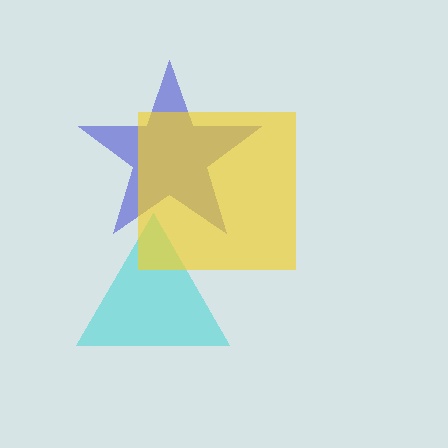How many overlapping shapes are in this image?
There are 3 overlapping shapes in the image.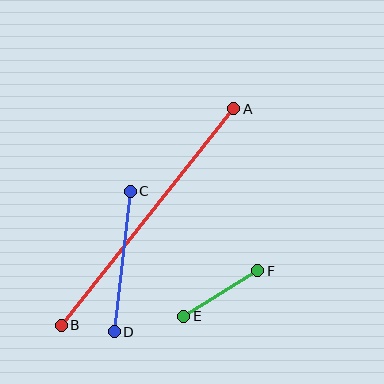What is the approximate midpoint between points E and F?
The midpoint is at approximately (221, 293) pixels.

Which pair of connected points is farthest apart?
Points A and B are farthest apart.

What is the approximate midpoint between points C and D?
The midpoint is at approximately (122, 262) pixels.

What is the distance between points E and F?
The distance is approximately 87 pixels.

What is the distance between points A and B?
The distance is approximately 277 pixels.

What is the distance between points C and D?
The distance is approximately 141 pixels.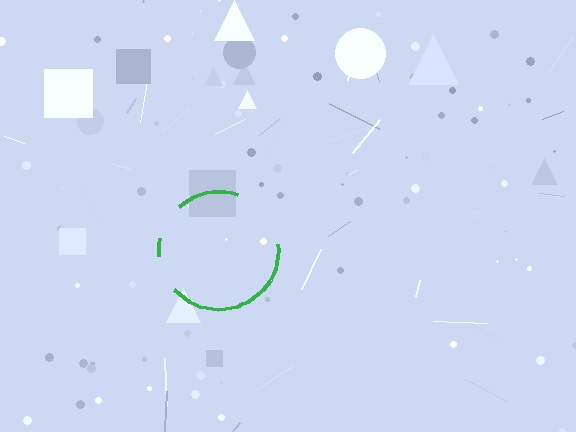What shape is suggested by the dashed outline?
The dashed outline suggests a circle.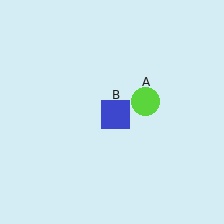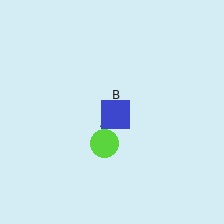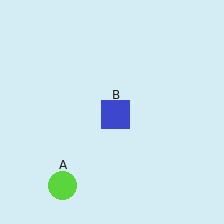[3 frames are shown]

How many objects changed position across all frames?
1 object changed position: lime circle (object A).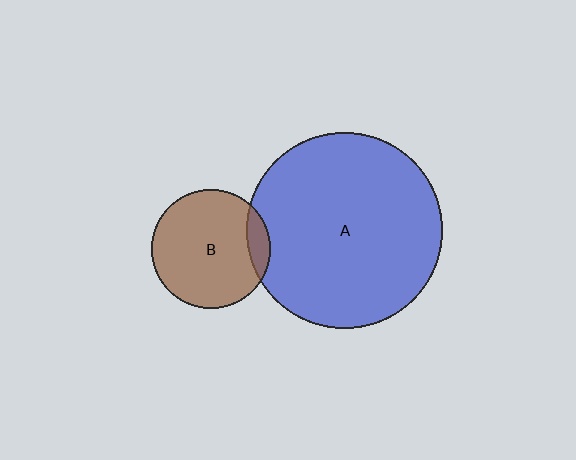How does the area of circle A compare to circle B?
Approximately 2.7 times.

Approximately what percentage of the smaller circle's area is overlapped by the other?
Approximately 10%.